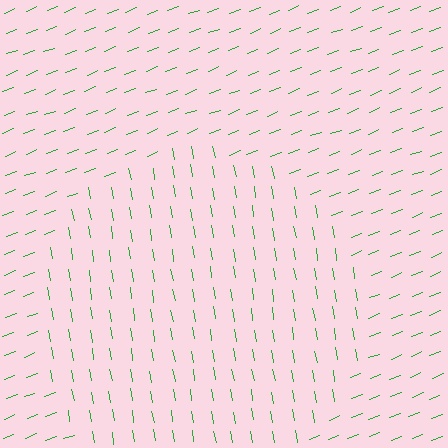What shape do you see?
I see a circle.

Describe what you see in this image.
The image is filled with small green line segments. A circle region in the image has lines oriented differently from the surrounding lines, creating a visible texture boundary.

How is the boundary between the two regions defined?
The boundary is defined purely by a change in line orientation (approximately 78 degrees difference). All lines are the same color and thickness.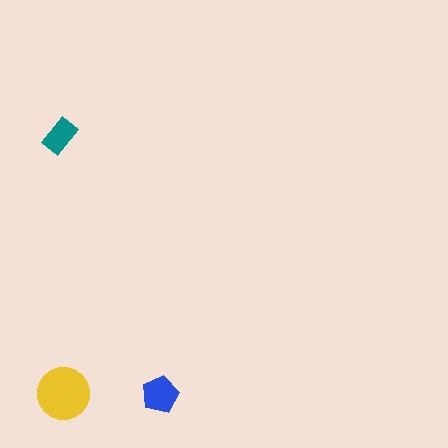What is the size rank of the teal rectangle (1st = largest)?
3rd.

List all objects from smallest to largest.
The teal rectangle, the blue pentagon, the yellow circle.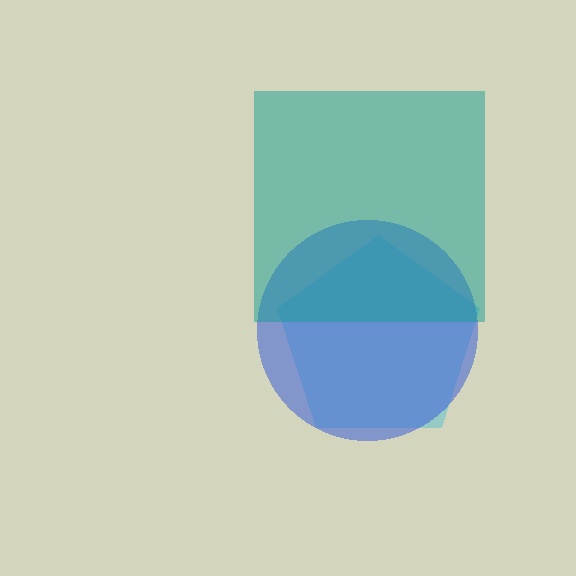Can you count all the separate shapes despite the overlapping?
Yes, there are 3 separate shapes.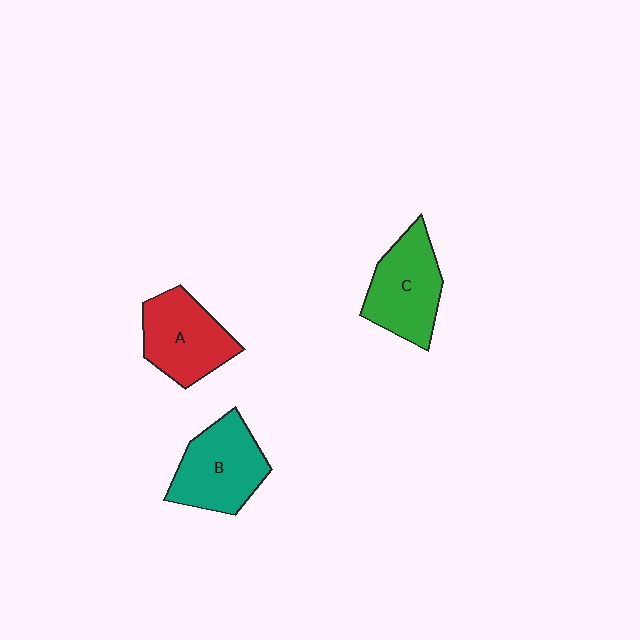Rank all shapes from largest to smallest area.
From largest to smallest: B (teal), C (green), A (red).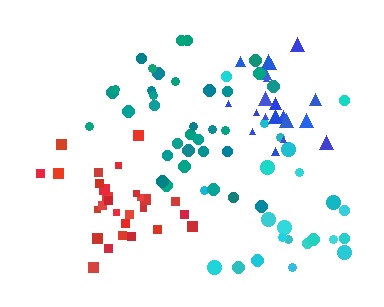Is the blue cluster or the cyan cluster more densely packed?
Blue.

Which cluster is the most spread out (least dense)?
Cyan.